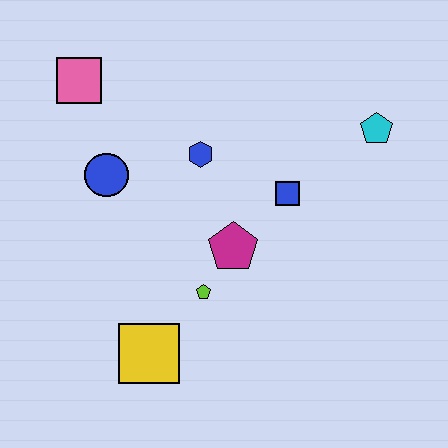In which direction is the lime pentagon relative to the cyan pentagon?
The lime pentagon is to the left of the cyan pentagon.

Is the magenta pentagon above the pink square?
No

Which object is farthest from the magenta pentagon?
The pink square is farthest from the magenta pentagon.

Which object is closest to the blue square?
The magenta pentagon is closest to the blue square.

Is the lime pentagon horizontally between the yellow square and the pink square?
No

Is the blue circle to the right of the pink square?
Yes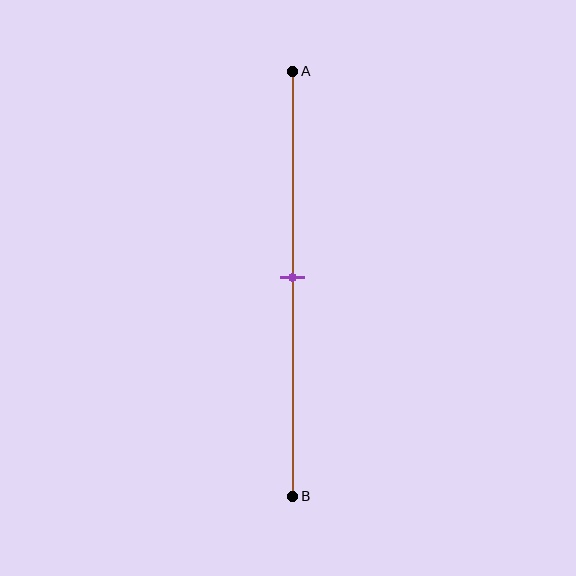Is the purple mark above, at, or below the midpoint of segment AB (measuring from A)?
The purple mark is approximately at the midpoint of segment AB.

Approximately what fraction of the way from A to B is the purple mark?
The purple mark is approximately 50% of the way from A to B.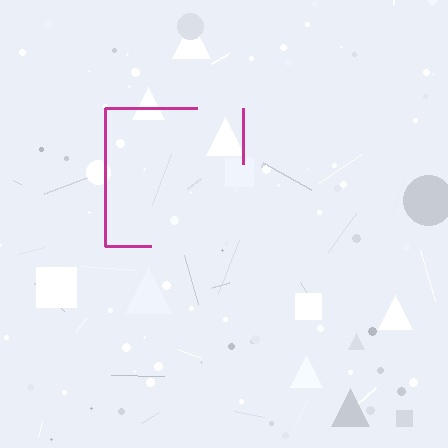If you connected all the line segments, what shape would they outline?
They would outline a square.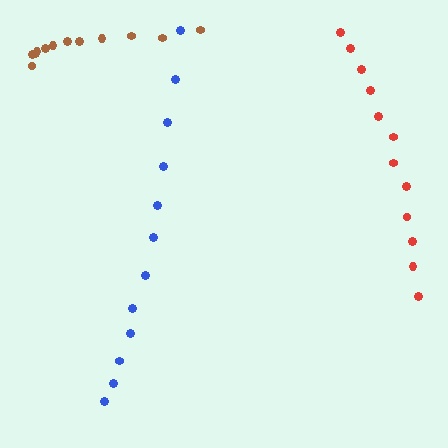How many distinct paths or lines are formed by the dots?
There are 3 distinct paths.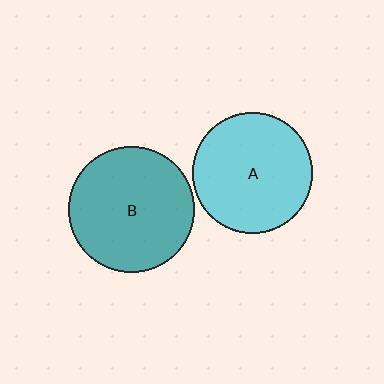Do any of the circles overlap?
No, none of the circles overlap.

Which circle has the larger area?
Circle B (teal).